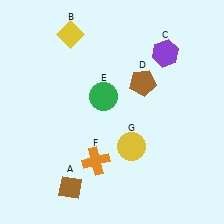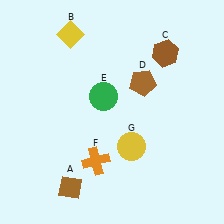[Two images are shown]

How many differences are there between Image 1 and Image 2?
There is 1 difference between the two images.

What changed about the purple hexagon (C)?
In Image 1, C is purple. In Image 2, it changed to brown.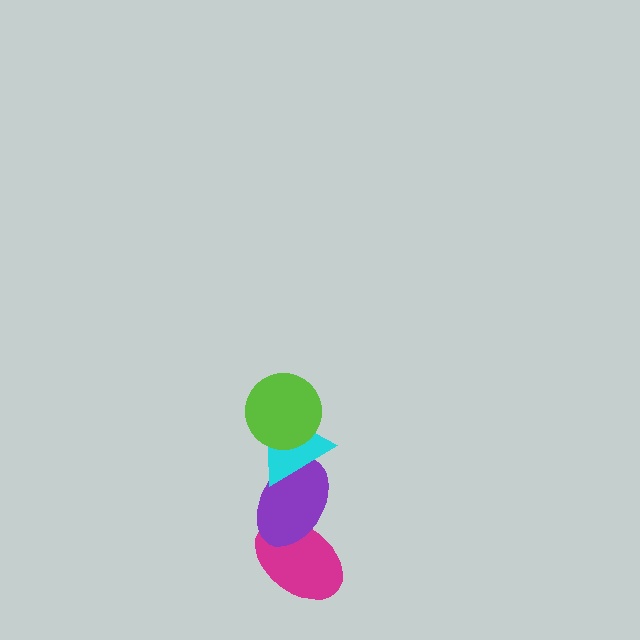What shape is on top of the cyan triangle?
The lime circle is on top of the cyan triangle.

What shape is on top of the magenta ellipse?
The purple ellipse is on top of the magenta ellipse.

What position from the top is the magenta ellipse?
The magenta ellipse is 4th from the top.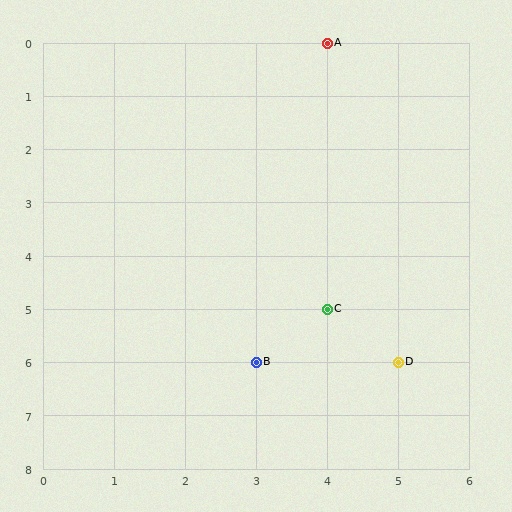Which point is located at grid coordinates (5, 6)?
Point D is at (5, 6).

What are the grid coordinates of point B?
Point B is at grid coordinates (3, 6).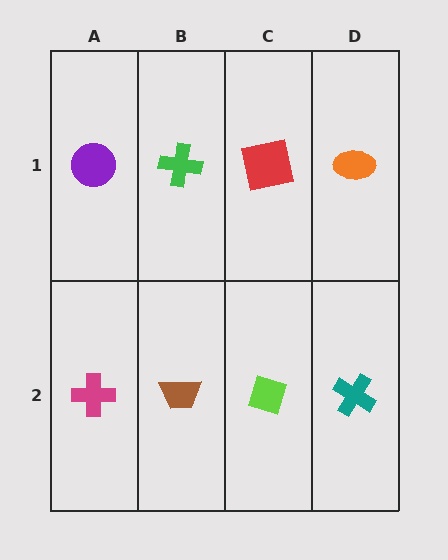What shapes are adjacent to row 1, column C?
A lime diamond (row 2, column C), a green cross (row 1, column B), an orange ellipse (row 1, column D).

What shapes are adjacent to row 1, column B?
A brown trapezoid (row 2, column B), a purple circle (row 1, column A), a red square (row 1, column C).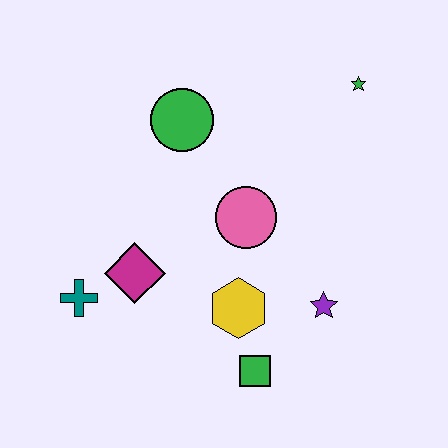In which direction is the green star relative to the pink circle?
The green star is above the pink circle.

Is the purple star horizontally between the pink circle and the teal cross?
No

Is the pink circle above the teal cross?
Yes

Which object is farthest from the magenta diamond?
The green star is farthest from the magenta diamond.